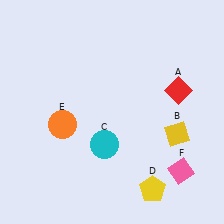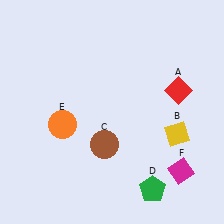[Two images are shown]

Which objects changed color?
C changed from cyan to brown. D changed from yellow to green. F changed from pink to magenta.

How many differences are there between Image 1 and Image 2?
There are 3 differences between the two images.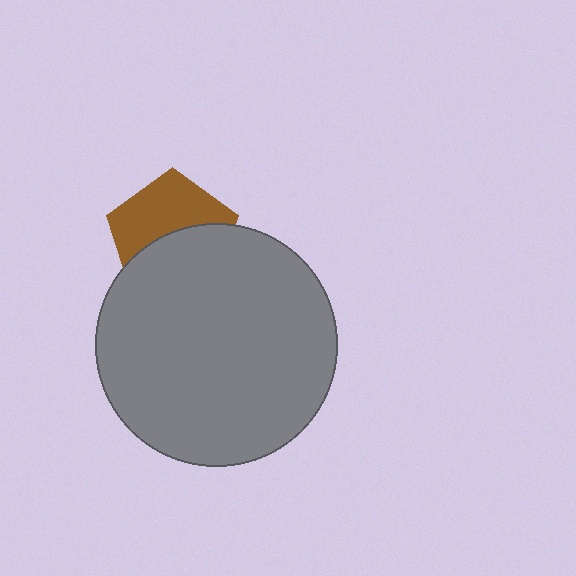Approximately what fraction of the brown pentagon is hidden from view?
Roughly 50% of the brown pentagon is hidden behind the gray circle.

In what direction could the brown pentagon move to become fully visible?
The brown pentagon could move up. That would shift it out from behind the gray circle entirely.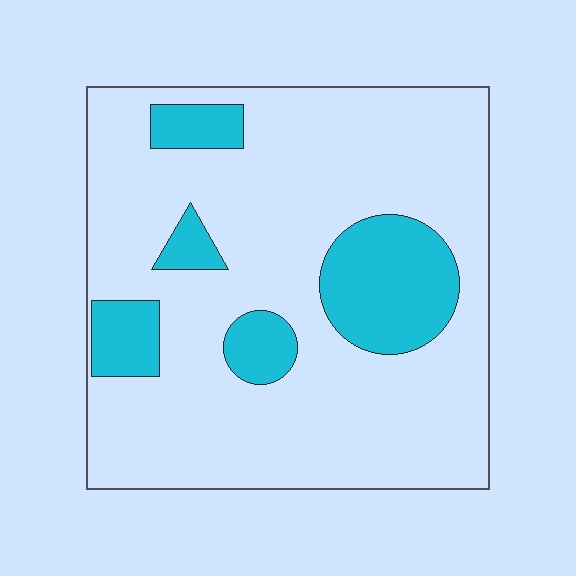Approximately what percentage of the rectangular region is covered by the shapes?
Approximately 20%.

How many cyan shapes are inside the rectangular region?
5.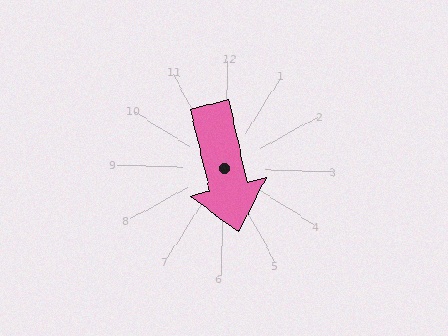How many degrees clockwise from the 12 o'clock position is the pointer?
Approximately 165 degrees.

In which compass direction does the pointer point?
South.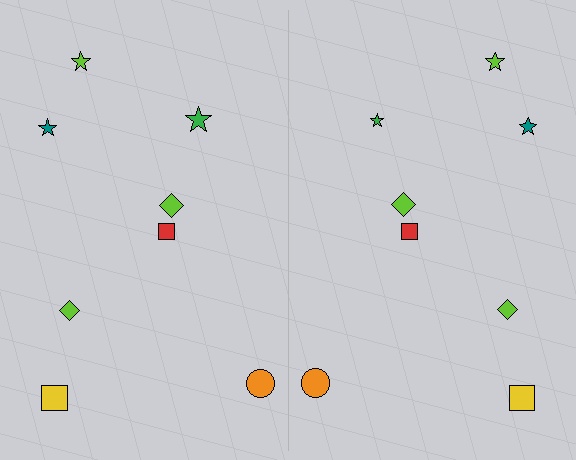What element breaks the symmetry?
The green star on the right side has a different size than its mirror counterpart.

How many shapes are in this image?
There are 16 shapes in this image.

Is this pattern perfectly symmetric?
No, the pattern is not perfectly symmetric. The green star on the right side has a different size than its mirror counterpart.